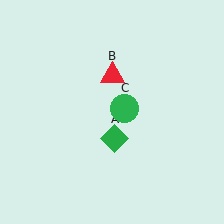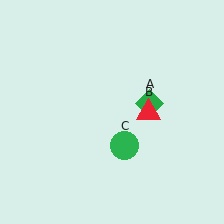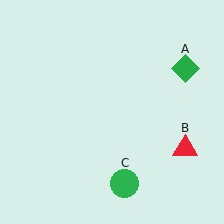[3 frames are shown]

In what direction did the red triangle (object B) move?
The red triangle (object B) moved down and to the right.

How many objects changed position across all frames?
3 objects changed position: green diamond (object A), red triangle (object B), green circle (object C).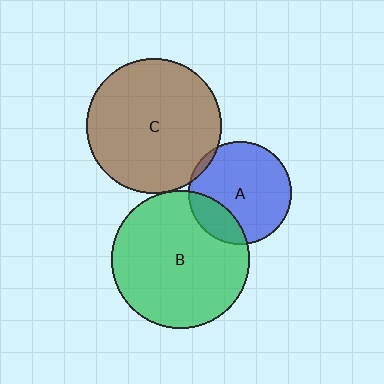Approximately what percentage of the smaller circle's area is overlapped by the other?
Approximately 5%.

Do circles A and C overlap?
Yes.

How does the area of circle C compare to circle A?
Approximately 1.7 times.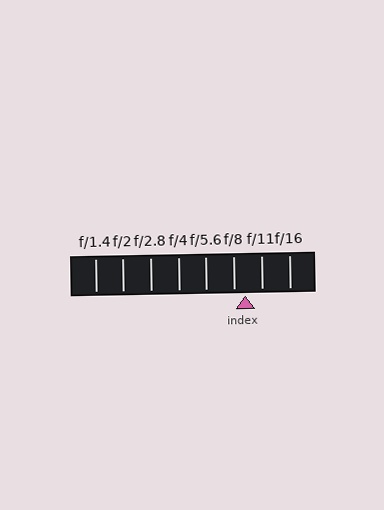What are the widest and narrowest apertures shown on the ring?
The widest aperture shown is f/1.4 and the narrowest is f/16.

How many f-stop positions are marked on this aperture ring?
There are 8 f-stop positions marked.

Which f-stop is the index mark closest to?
The index mark is closest to f/8.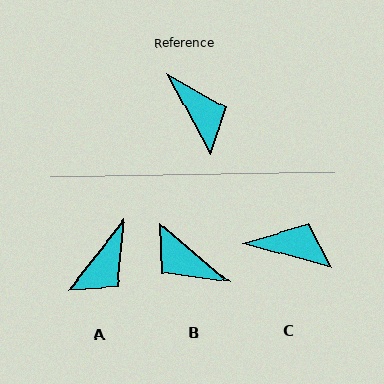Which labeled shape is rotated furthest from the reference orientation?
B, about 159 degrees away.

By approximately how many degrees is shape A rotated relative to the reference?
Approximately 67 degrees clockwise.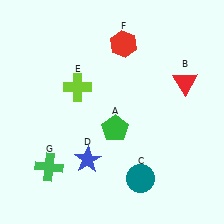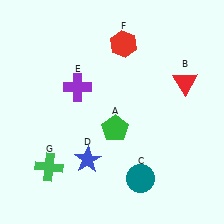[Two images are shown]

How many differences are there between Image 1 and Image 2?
There is 1 difference between the two images.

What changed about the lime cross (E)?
In Image 1, E is lime. In Image 2, it changed to purple.